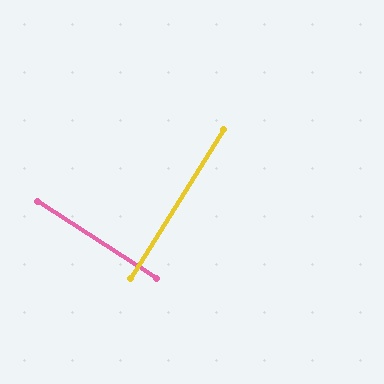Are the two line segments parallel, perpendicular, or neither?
Perpendicular — they meet at approximately 89°.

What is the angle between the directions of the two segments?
Approximately 89 degrees.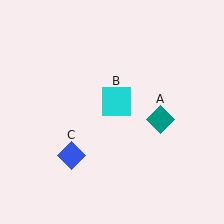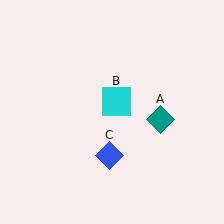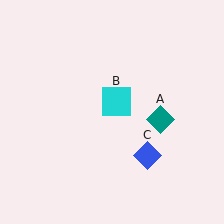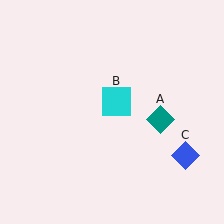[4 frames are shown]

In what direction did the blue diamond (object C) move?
The blue diamond (object C) moved right.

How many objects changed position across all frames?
1 object changed position: blue diamond (object C).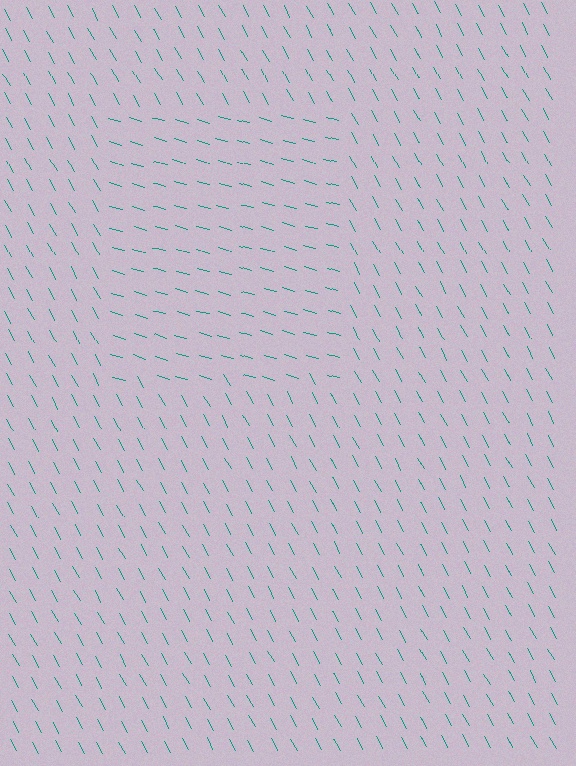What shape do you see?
I see a rectangle.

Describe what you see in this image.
The image is filled with small teal line segments. A rectangle region in the image has lines oriented differently from the surrounding lines, creating a visible texture boundary.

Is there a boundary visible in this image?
Yes, there is a texture boundary formed by a change in line orientation.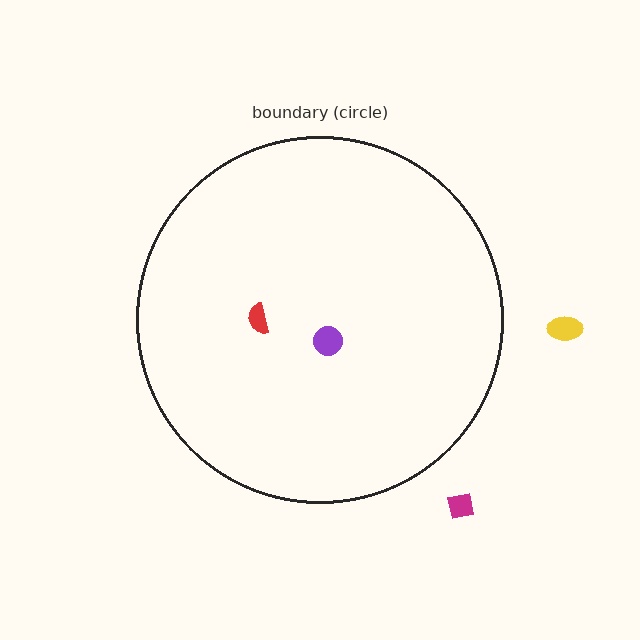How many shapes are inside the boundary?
2 inside, 2 outside.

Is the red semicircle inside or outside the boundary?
Inside.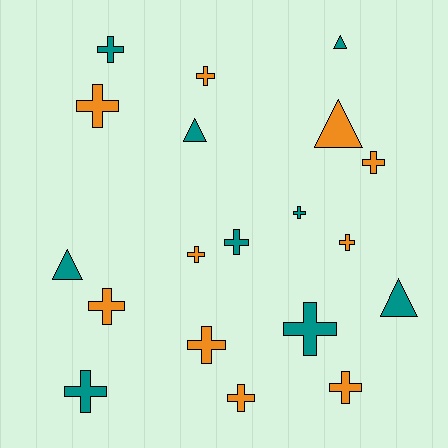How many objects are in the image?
There are 19 objects.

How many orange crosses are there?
There are 9 orange crosses.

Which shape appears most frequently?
Cross, with 14 objects.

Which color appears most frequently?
Orange, with 10 objects.